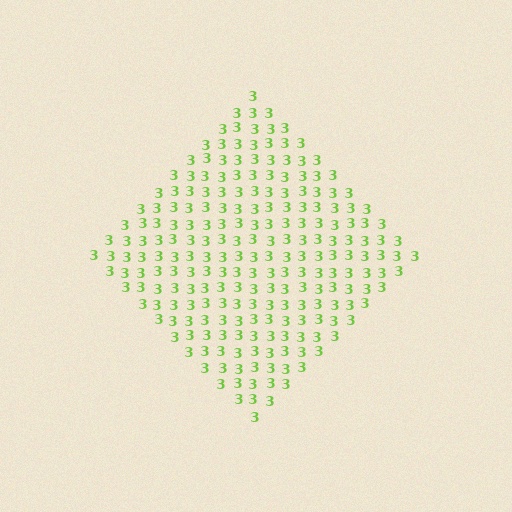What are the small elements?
The small elements are digit 3's.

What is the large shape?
The large shape is a diamond.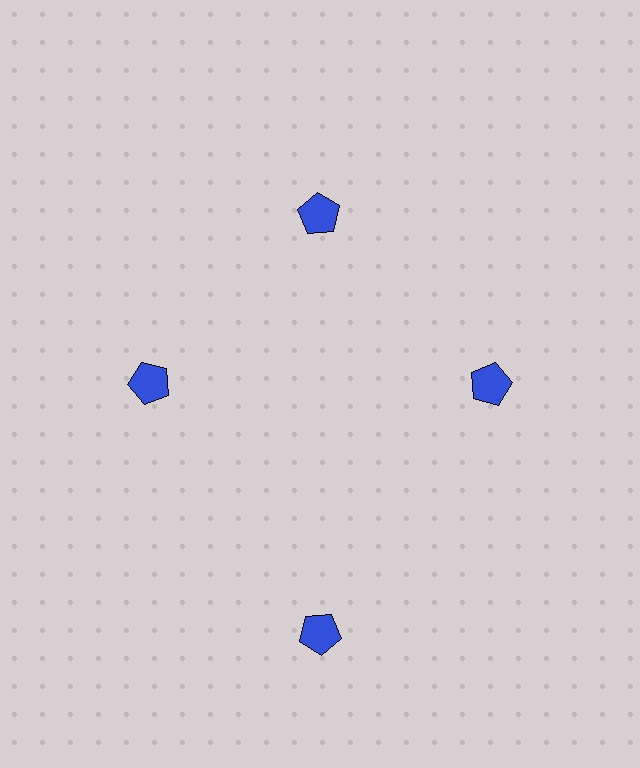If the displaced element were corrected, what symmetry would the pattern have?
It would have 4-fold rotational symmetry — the pattern would map onto itself every 90 degrees.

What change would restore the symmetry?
The symmetry would be restored by moving it inward, back onto the ring so that all 4 pentagons sit at equal angles and equal distance from the center.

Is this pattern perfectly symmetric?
No. The 4 blue pentagons are arranged in a ring, but one element near the 6 o'clock position is pushed outward from the center, breaking the 4-fold rotational symmetry.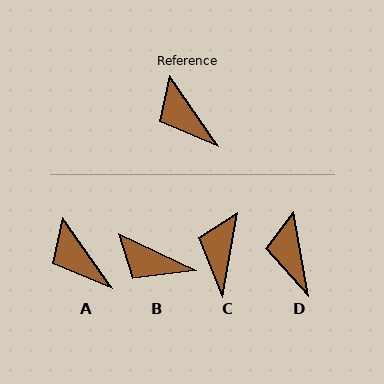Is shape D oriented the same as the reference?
No, it is off by about 25 degrees.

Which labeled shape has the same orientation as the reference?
A.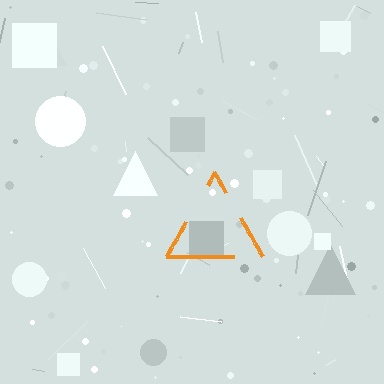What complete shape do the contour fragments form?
The contour fragments form a triangle.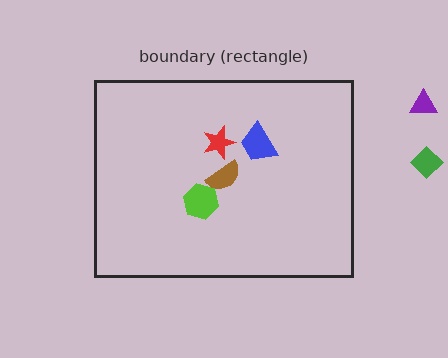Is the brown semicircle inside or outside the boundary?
Inside.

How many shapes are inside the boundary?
4 inside, 2 outside.